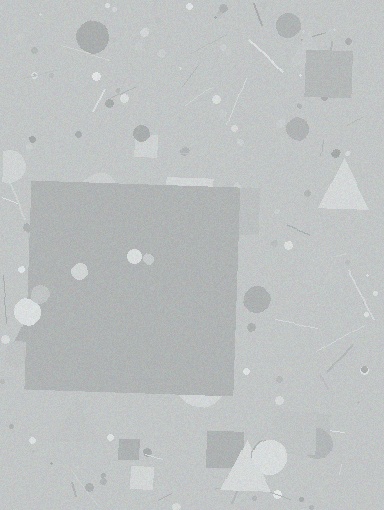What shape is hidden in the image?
A square is hidden in the image.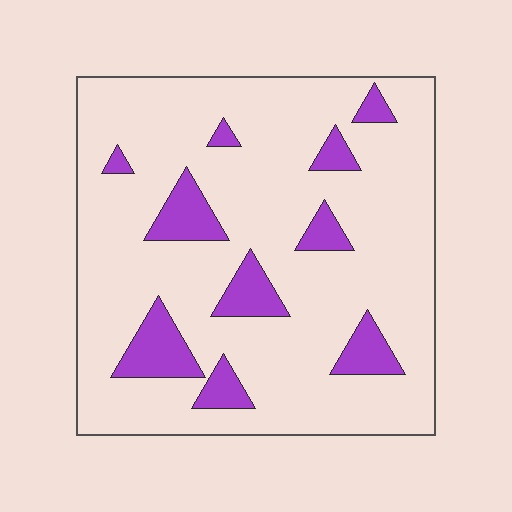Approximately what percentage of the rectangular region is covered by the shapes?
Approximately 15%.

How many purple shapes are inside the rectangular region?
10.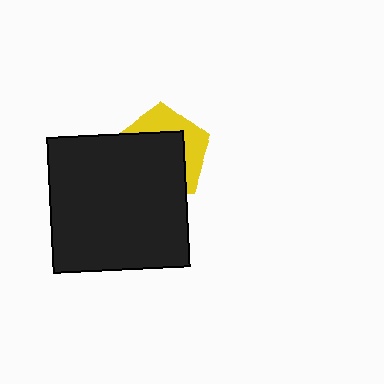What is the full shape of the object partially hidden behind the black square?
The partially hidden object is a yellow pentagon.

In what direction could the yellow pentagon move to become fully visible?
The yellow pentagon could move toward the upper-right. That would shift it out from behind the black square entirely.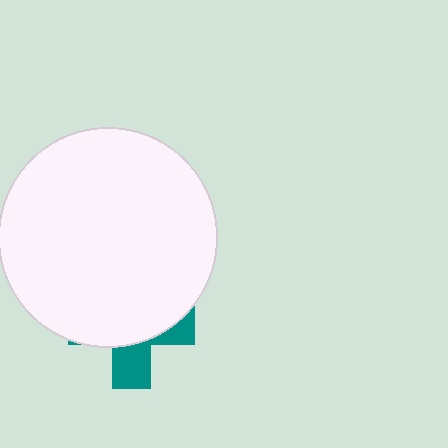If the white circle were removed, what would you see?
You would see the complete teal cross.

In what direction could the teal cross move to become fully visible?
The teal cross could move down. That would shift it out from behind the white circle entirely.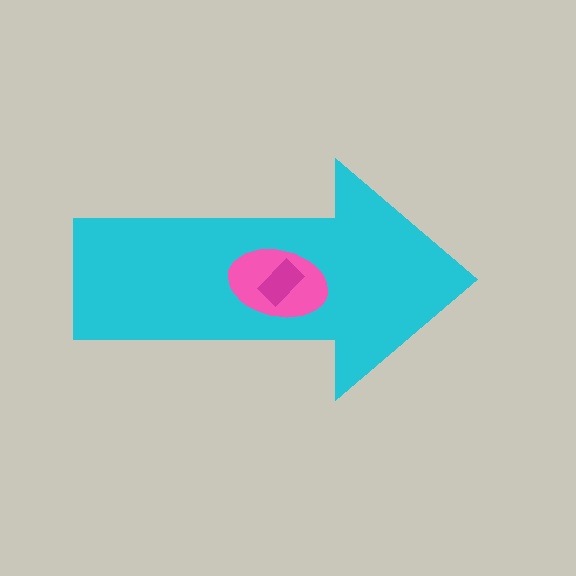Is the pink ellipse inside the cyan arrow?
Yes.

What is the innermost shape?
The magenta rectangle.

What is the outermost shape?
The cyan arrow.